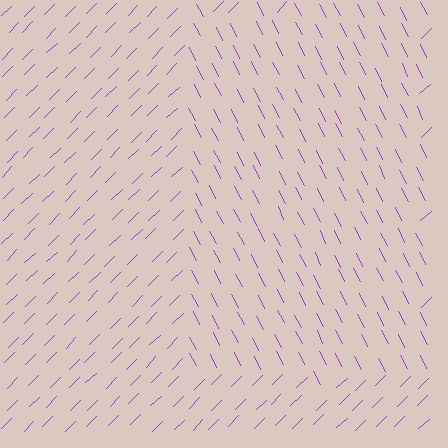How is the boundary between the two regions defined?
The boundary is defined purely by a change in line orientation (approximately 71 degrees difference). All lines are the same color and thickness.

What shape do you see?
I see a rectangle.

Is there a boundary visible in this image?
Yes, there is a texture boundary formed by a change in line orientation.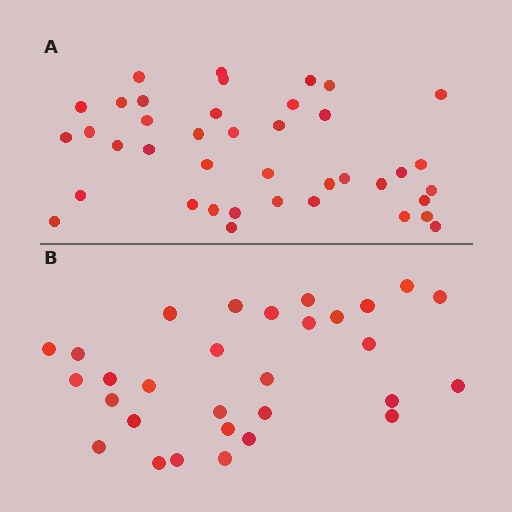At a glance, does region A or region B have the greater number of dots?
Region A (the top region) has more dots.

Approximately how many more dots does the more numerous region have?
Region A has roughly 10 or so more dots than region B.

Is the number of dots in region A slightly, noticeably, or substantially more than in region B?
Region A has noticeably more, but not dramatically so. The ratio is roughly 1.3 to 1.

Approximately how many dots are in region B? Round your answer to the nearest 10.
About 30 dots.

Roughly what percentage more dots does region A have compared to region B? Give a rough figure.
About 35% more.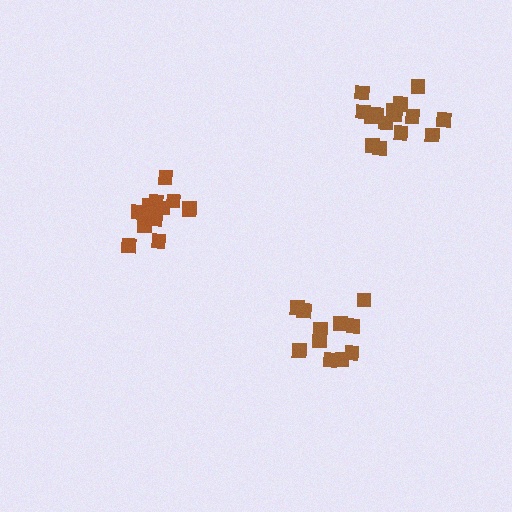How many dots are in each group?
Group 1: 15 dots, Group 2: 11 dots, Group 3: 14 dots (40 total).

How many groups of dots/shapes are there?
There are 3 groups.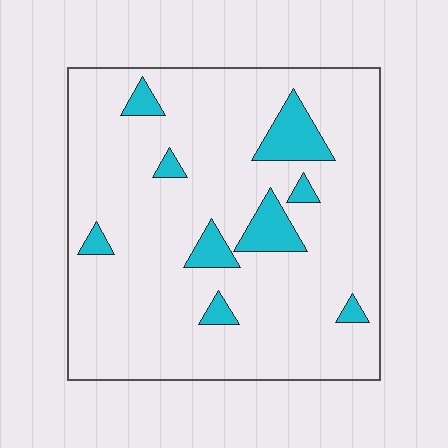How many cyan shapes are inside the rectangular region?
9.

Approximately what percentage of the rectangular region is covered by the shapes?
Approximately 10%.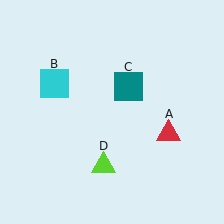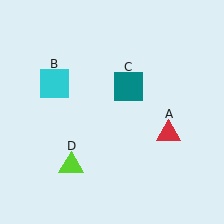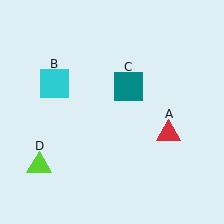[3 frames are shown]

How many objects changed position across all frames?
1 object changed position: lime triangle (object D).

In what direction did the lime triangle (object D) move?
The lime triangle (object D) moved left.